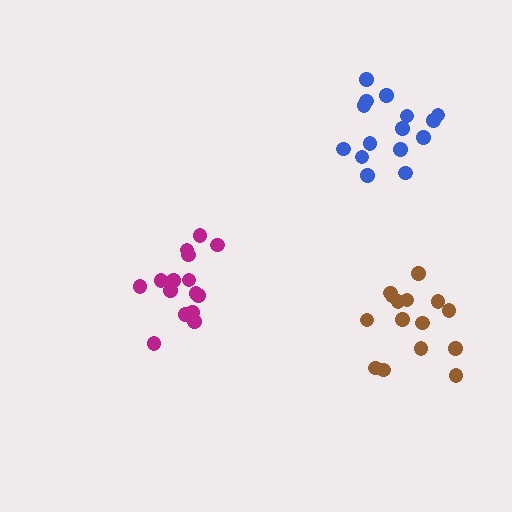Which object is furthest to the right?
The brown cluster is rightmost.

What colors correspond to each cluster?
The clusters are colored: magenta, blue, brown.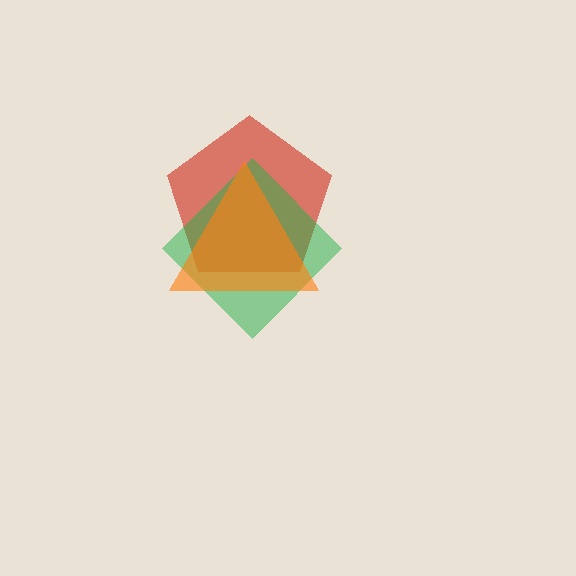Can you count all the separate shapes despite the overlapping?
Yes, there are 3 separate shapes.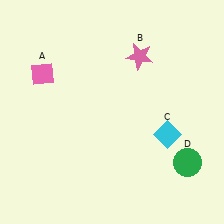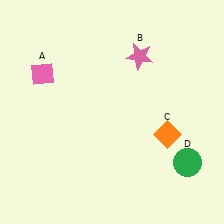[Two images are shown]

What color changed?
The diamond (C) changed from cyan in Image 1 to orange in Image 2.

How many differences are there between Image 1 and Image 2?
There is 1 difference between the two images.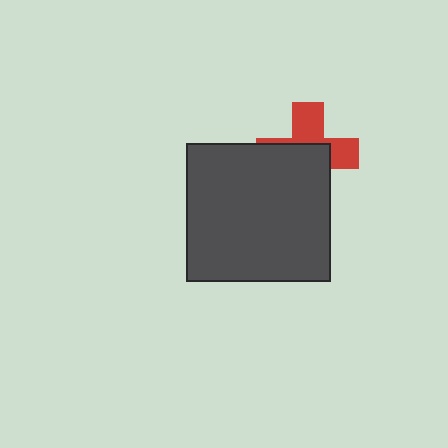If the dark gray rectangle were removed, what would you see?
You would see the complete red cross.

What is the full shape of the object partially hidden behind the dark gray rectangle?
The partially hidden object is a red cross.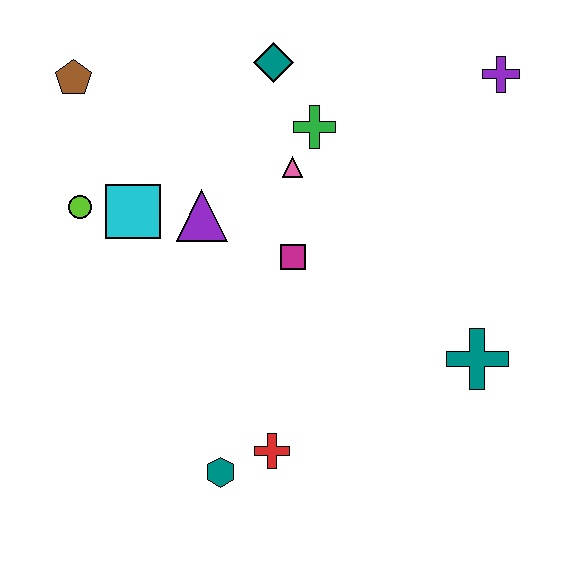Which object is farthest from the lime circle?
The purple cross is farthest from the lime circle.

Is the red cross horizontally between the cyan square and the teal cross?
Yes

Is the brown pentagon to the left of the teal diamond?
Yes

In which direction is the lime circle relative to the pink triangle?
The lime circle is to the left of the pink triangle.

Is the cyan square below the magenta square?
No